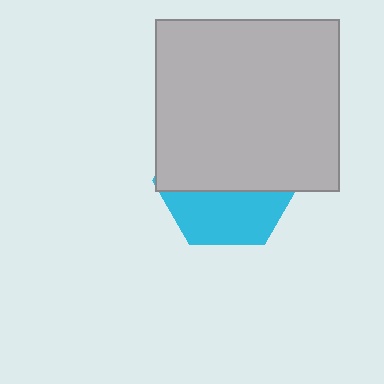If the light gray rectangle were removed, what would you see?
You would see the complete cyan hexagon.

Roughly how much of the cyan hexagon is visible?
A small part of it is visible (roughly 39%).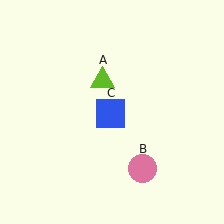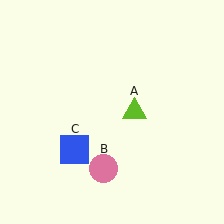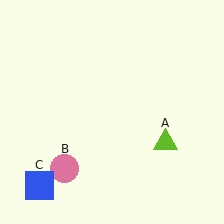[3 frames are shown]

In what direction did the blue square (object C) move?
The blue square (object C) moved down and to the left.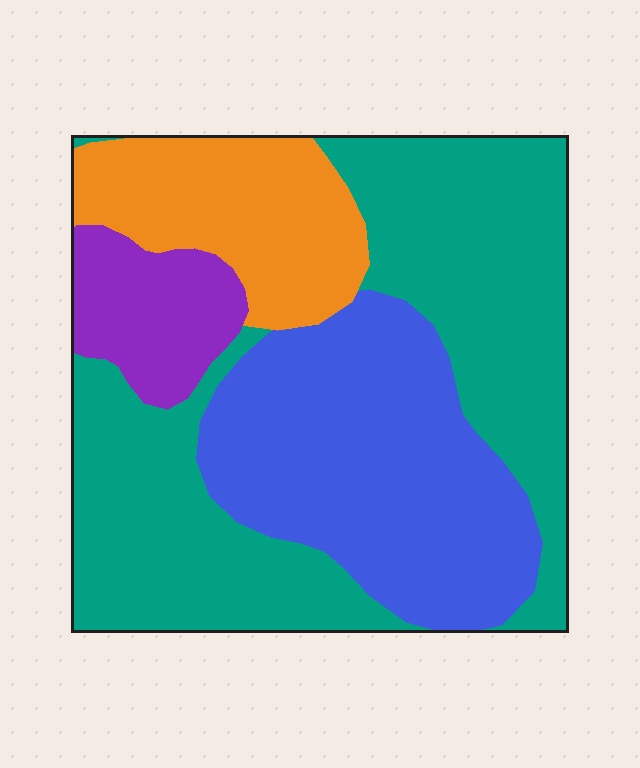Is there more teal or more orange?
Teal.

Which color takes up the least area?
Purple, at roughly 10%.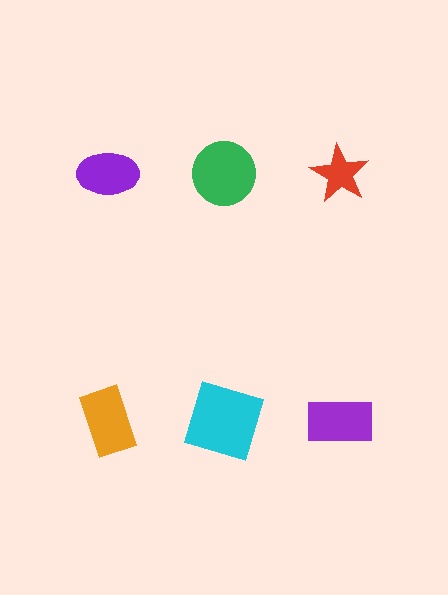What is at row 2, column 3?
A purple rectangle.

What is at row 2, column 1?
An orange rectangle.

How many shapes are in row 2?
3 shapes.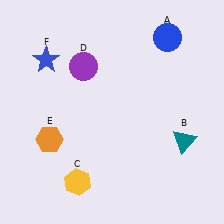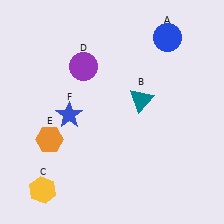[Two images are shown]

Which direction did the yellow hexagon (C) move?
The yellow hexagon (C) moved left.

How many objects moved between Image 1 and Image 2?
3 objects moved between the two images.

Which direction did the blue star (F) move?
The blue star (F) moved down.